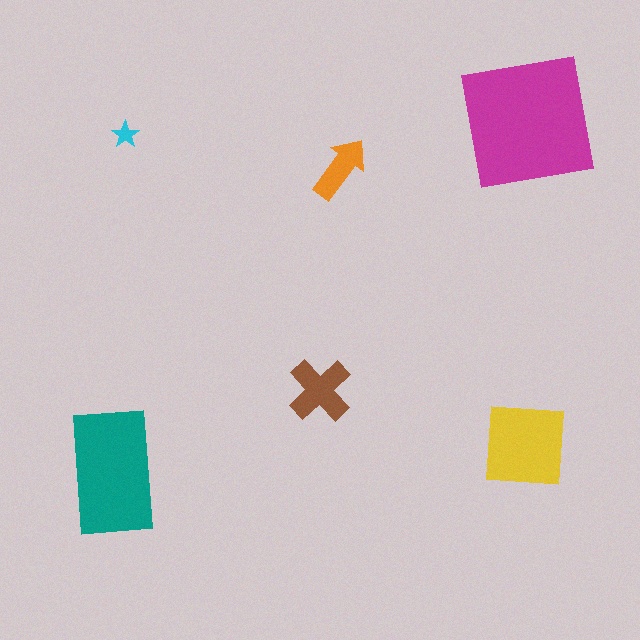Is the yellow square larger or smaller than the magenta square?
Smaller.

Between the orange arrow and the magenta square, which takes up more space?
The magenta square.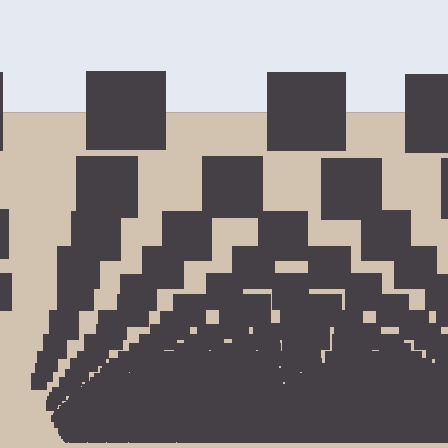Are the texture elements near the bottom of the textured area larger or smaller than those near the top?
Smaller. The gradient is inverted — elements near the bottom are smaller and denser.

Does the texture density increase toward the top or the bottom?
Density increases toward the bottom.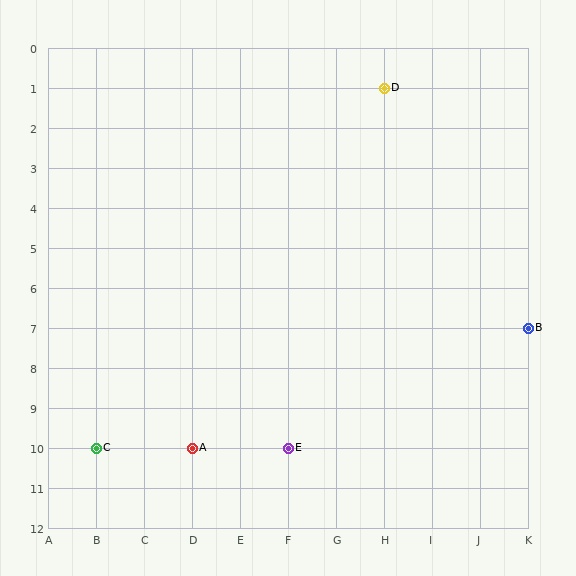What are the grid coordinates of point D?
Point D is at grid coordinates (H, 1).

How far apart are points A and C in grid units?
Points A and C are 2 columns apart.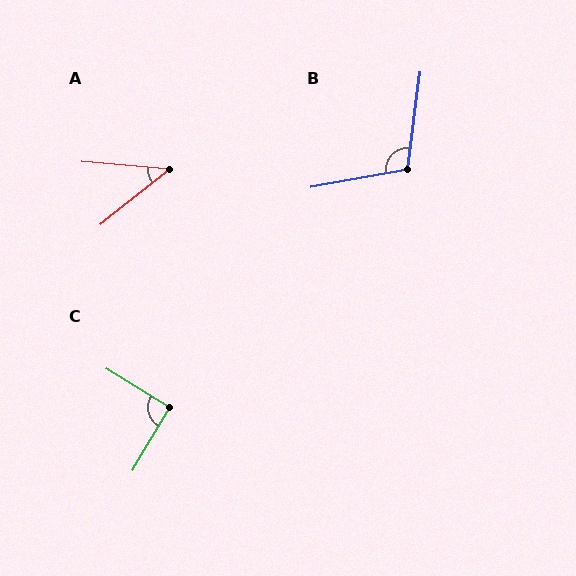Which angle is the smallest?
A, at approximately 44 degrees.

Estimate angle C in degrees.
Approximately 91 degrees.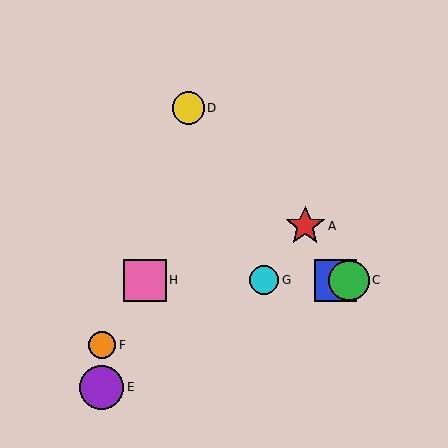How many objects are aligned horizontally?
4 objects (B, C, G, H) are aligned horizontally.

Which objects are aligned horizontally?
Objects B, C, G, H are aligned horizontally.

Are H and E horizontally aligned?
No, H is at y≈280 and E is at y≈387.